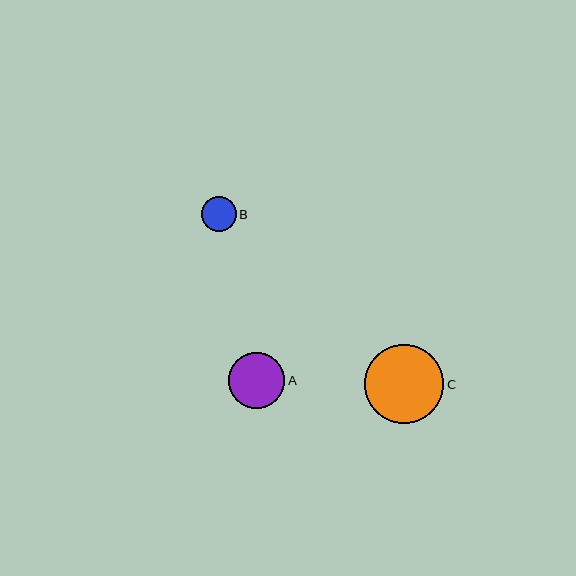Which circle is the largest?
Circle C is the largest with a size of approximately 79 pixels.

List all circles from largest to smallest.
From largest to smallest: C, A, B.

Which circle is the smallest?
Circle B is the smallest with a size of approximately 34 pixels.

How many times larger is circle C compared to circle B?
Circle C is approximately 2.3 times the size of circle B.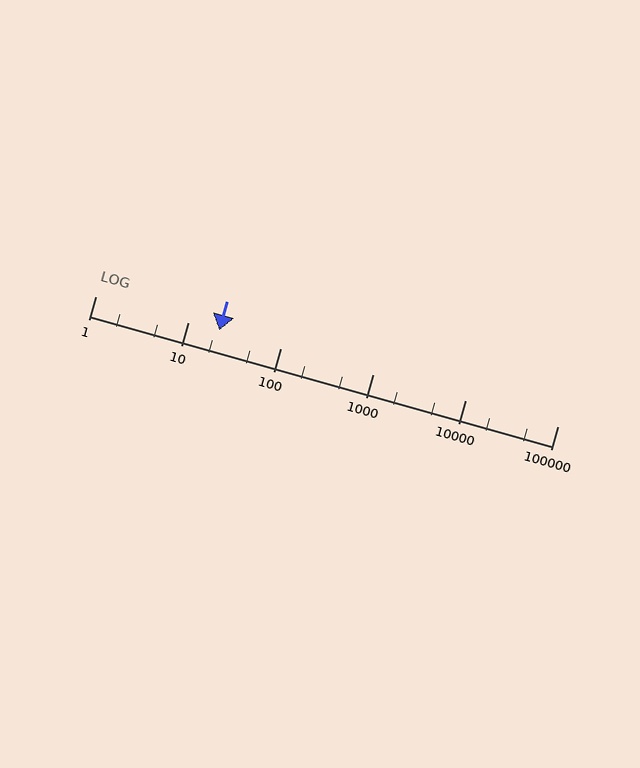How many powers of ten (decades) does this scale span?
The scale spans 5 decades, from 1 to 100000.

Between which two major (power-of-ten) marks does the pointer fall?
The pointer is between 10 and 100.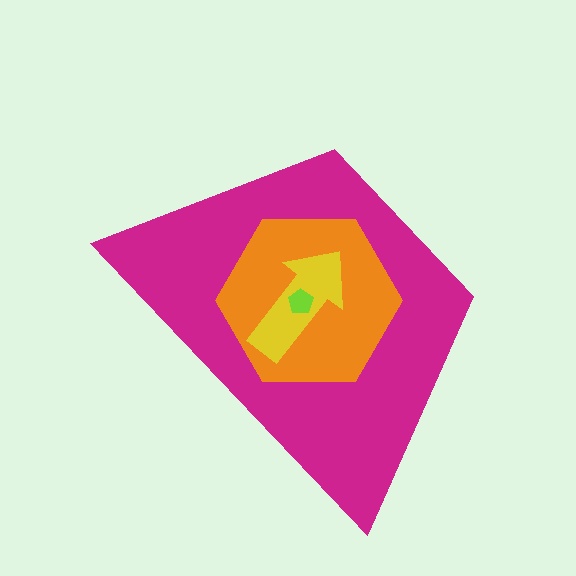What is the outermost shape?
The magenta trapezoid.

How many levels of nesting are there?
4.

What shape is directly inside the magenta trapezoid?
The orange hexagon.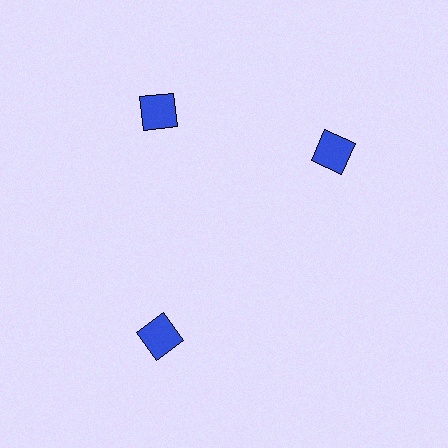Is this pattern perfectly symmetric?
No. The 3 blue squares are arranged in a ring, but one element near the 3 o'clock position is rotated out of alignment along the ring, breaking the 3-fold rotational symmetry.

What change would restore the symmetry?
The symmetry would be restored by rotating it back into even spacing with its neighbors so that all 3 squares sit at equal angles and equal distance from the center.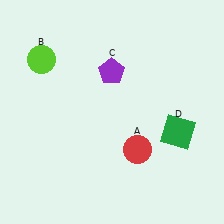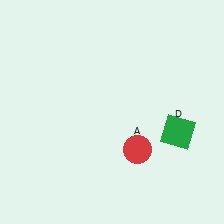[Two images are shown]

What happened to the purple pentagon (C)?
The purple pentagon (C) was removed in Image 2. It was in the top-left area of Image 1.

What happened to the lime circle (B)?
The lime circle (B) was removed in Image 2. It was in the top-left area of Image 1.